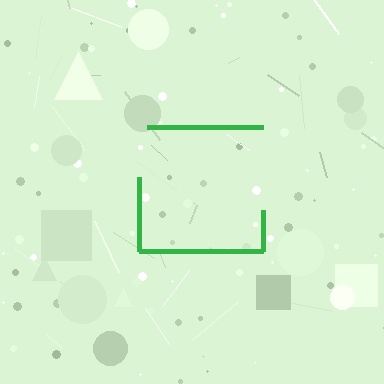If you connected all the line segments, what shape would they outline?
They would outline a square.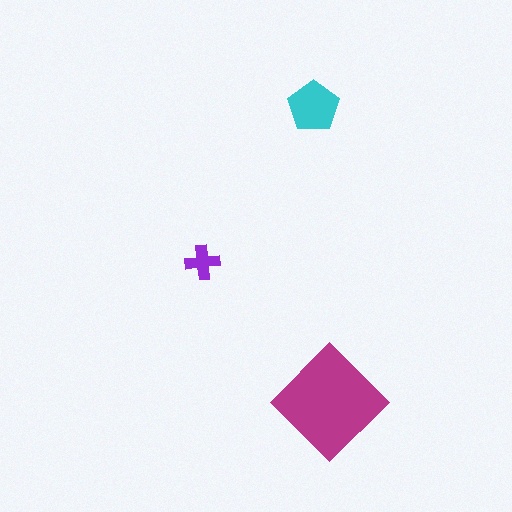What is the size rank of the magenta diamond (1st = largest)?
1st.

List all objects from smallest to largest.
The purple cross, the cyan pentagon, the magenta diamond.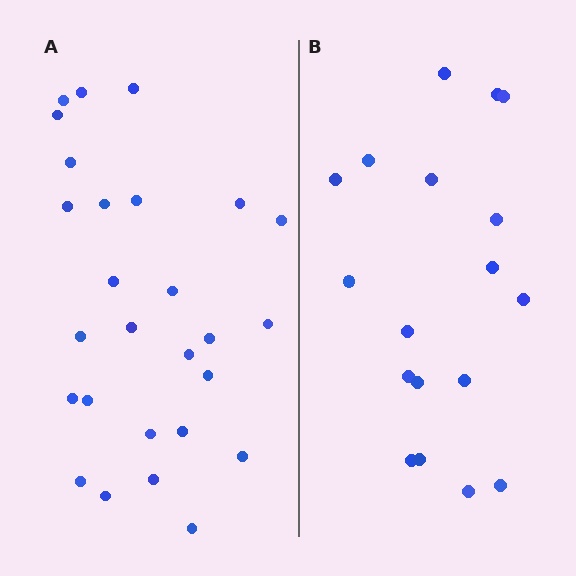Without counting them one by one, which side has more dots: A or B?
Region A (the left region) has more dots.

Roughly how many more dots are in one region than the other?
Region A has roughly 8 or so more dots than region B.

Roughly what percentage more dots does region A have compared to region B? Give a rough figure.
About 50% more.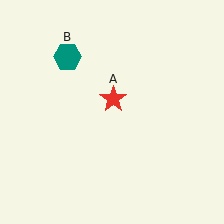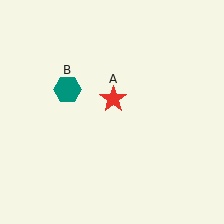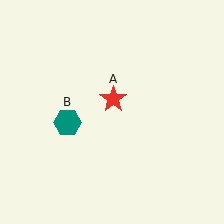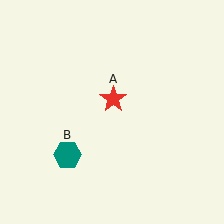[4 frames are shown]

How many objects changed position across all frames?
1 object changed position: teal hexagon (object B).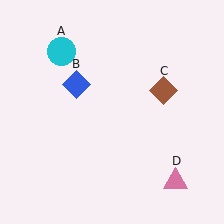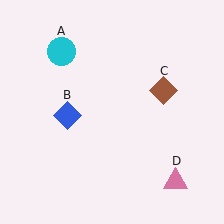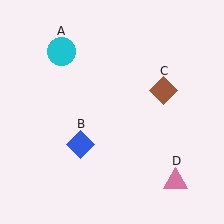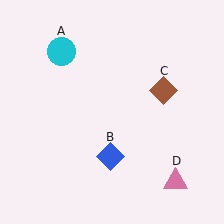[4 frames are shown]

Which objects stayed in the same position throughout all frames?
Cyan circle (object A) and brown diamond (object C) and pink triangle (object D) remained stationary.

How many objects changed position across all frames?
1 object changed position: blue diamond (object B).